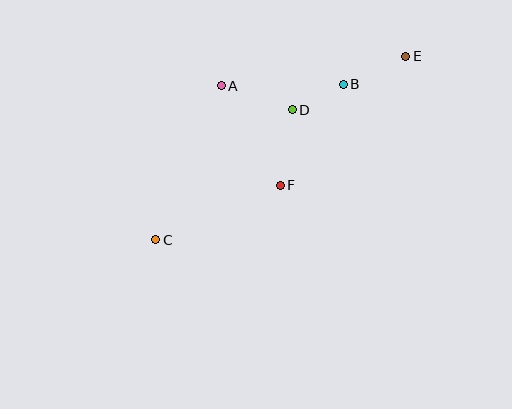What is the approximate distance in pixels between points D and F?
The distance between D and F is approximately 77 pixels.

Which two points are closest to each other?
Points B and D are closest to each other.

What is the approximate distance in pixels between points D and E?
The distance between D and E is approximately 125 pixels.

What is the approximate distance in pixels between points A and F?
The distance between A and F is approximately 116 pixels.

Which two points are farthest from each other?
Points C and E are farthest from each other.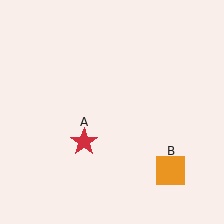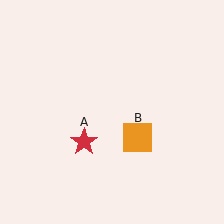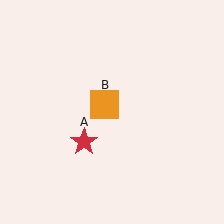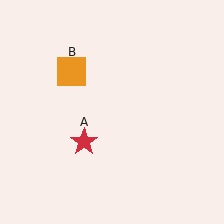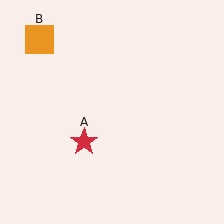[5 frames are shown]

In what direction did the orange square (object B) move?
The orange square (object B) moved up and to the left.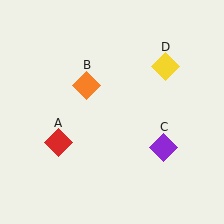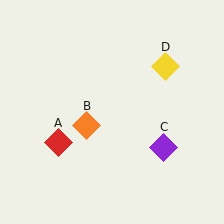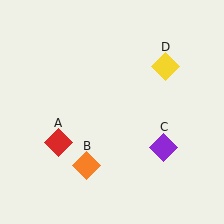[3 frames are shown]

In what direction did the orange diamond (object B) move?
The orange diamond (object B) moved down.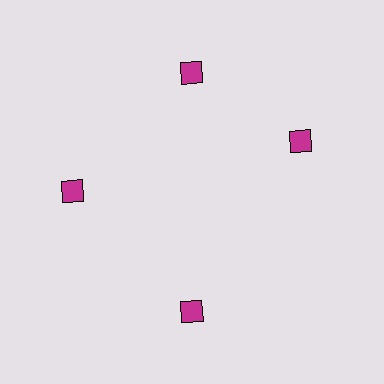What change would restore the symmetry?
The symmetry would be restored by rotating it back into even spacing with its neighbors so that all 4 diamonds sit at equal angles and equal distance from the center.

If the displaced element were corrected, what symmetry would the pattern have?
It would have 4-fold rotational symmetry — the pattern would map onto itself every 90 degrees.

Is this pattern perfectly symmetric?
No. The 4 magenta diamonds are arranged in a ring, but one element near the 3 o'clock position is rotated out of alignment along the ring, breaking the 4-fold rotational symmetry.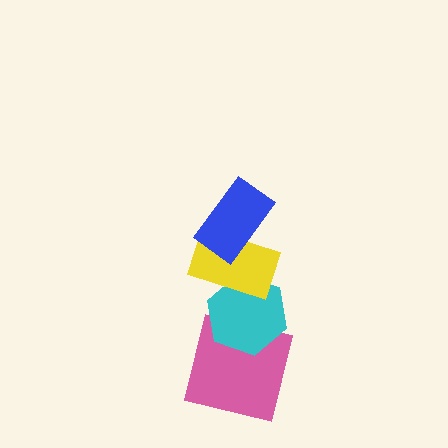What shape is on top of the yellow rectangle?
The blue rectangle is on top of the yellow rectangle.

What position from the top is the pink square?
The pink square is 4th from the top.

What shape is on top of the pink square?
The cyan hexagon is on top of the pink square.